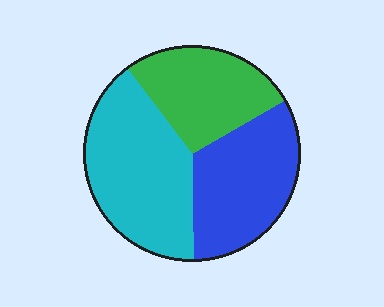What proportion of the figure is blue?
Blue takes up between a quarter and a half of the figure.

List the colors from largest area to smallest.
From largest to smallest: cyan, blue, green.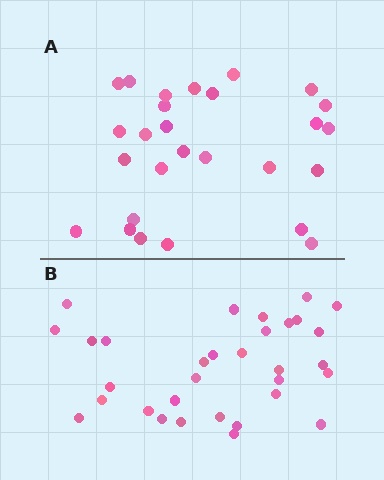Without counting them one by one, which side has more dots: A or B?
Region B (the bottom region) has more dots.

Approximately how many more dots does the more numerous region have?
Region B has about 5 more dots than region A.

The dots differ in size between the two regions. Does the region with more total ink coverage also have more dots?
No. Region A has more total ink coverage because its dots are larger, but region B actually contains more individual dots. Total area can be misleading — the number of items is what matters here.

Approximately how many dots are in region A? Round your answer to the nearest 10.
About 30 dots. (The exact count is 27, which rounds to 30.)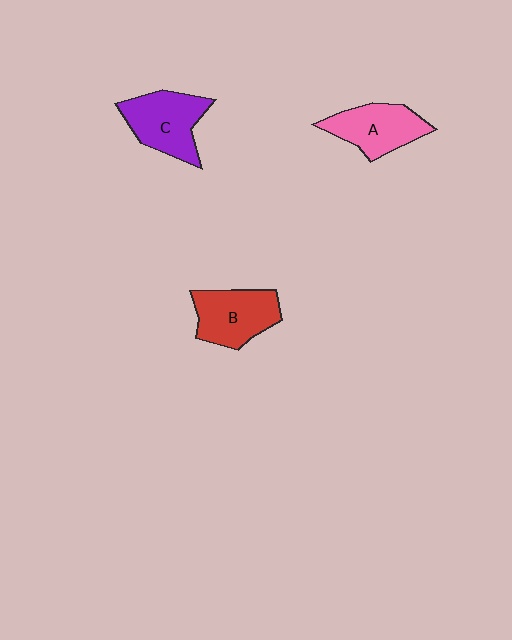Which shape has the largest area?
Shape C (purple).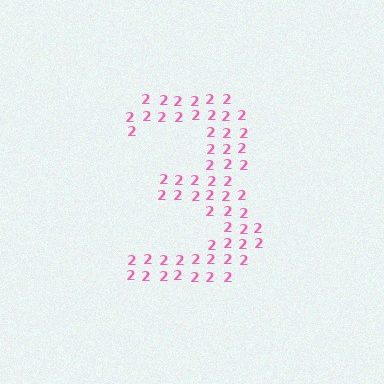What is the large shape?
The large shape is the digit 3.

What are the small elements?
The small elements are digit 2's.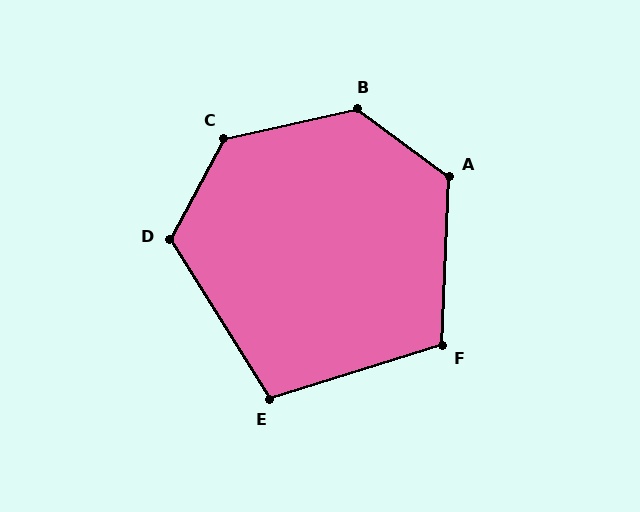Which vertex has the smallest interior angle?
E, at approximately 105 degrees.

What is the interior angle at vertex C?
Approximately 131 degrees (obtuse).